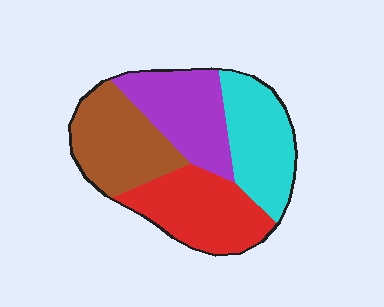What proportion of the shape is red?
Red covers about 25% of the shape.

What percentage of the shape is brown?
Brown covers 25% of the shape.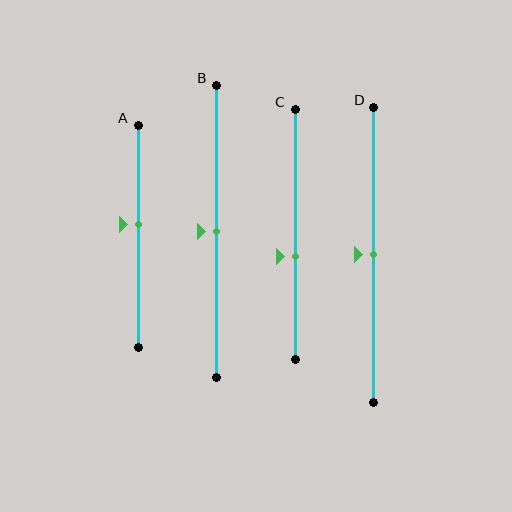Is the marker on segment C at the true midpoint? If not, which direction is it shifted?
No, the marker on segment C is shifted downward by about 9% of the segment length.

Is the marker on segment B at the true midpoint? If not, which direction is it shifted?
Yes, the marker on segment B is at the true midpoint.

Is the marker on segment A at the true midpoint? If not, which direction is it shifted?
No, the marker on segment A is shifted upward by about 5% of the segment length.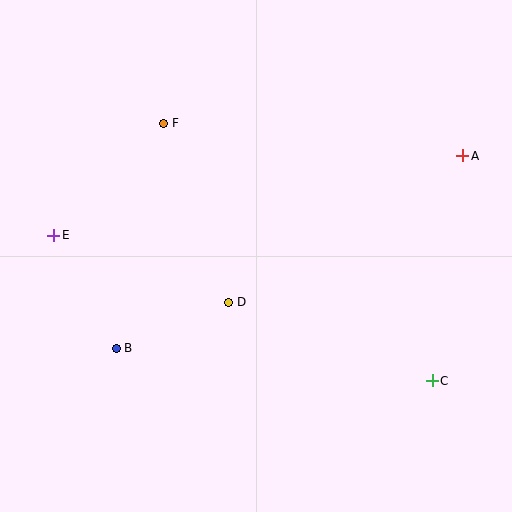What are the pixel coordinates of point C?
Point C is at (432, 381).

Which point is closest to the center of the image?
Point D at (229, 302) is closest to the center.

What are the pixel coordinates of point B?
Point B is at (116, 348).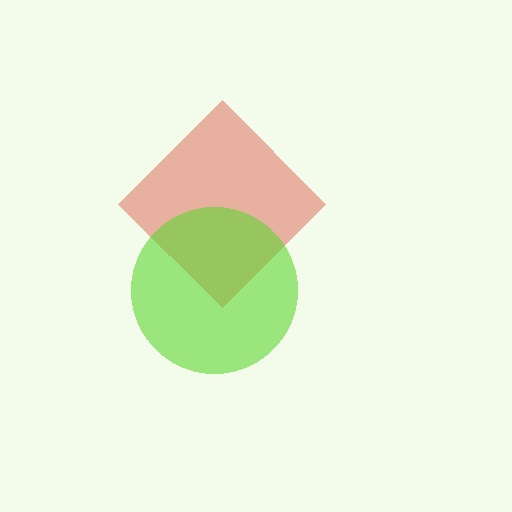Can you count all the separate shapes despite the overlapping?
Yes, there are 2 separate shapes.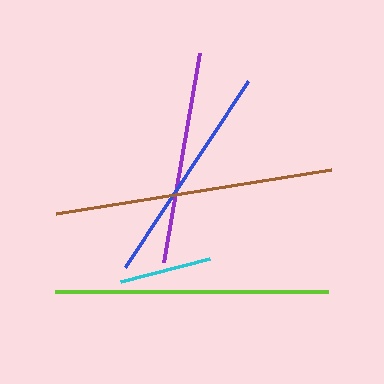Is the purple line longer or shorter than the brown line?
The brown line is longer than the purple line.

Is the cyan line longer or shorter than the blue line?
The blue line is longer than the cyan line.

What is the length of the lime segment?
The lime segment is approximately 273 pixels long.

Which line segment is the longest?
The brown line is the longest at approximately 279 pixels.